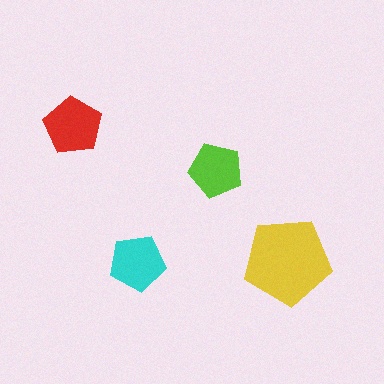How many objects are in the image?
There are 4 objects in the image.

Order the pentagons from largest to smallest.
the yellow one, the red one, the cyan one, the lime one.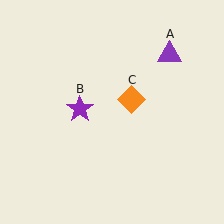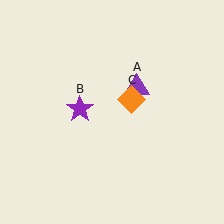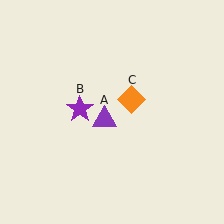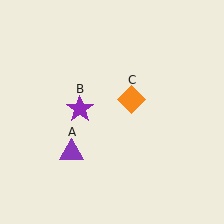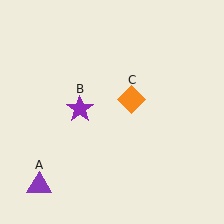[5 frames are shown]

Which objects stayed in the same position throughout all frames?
Purple star (object B) and orange diamond (object C) remained stationary.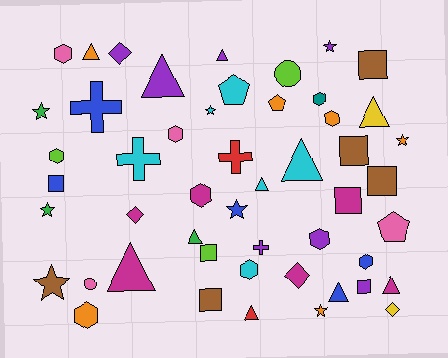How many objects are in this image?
There are 50 objects.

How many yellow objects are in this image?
There are 2 yellow objects.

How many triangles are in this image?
There are 11 triangles.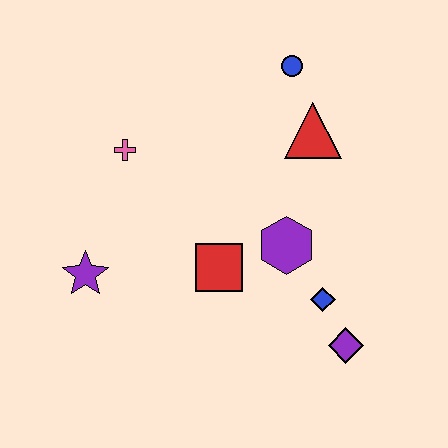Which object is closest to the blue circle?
The red triangle is closest to the blue circle.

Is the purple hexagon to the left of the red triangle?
Yes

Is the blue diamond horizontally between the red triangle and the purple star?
No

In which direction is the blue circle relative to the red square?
The blue circle is above the red square.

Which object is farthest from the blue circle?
The purple star is farthest from the blue circle.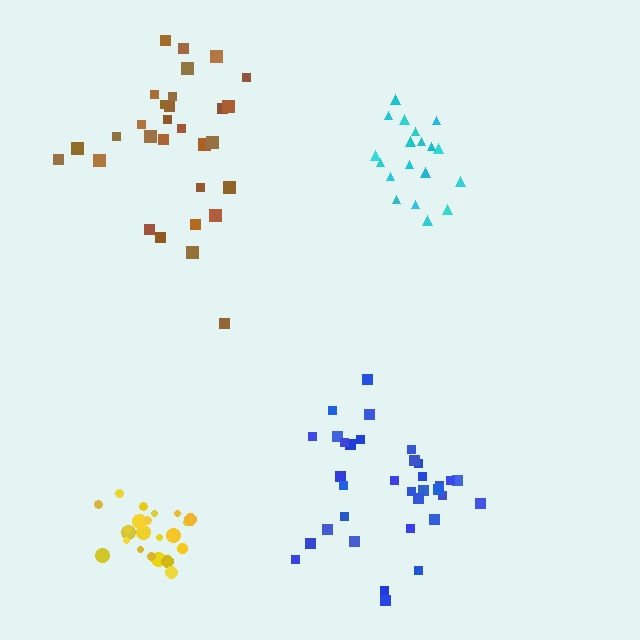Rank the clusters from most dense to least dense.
cyan, yellow, blue, brown.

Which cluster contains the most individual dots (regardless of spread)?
Blue (34).